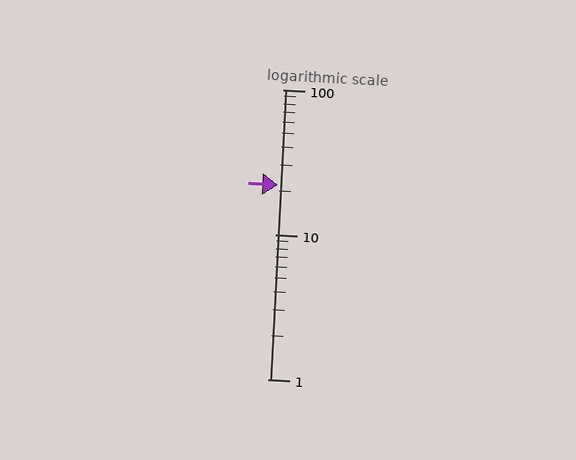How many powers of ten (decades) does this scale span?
The scale spans 2 decades, from 1 to 100.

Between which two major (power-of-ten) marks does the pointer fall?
The pointer is between 10 and 100.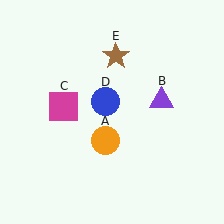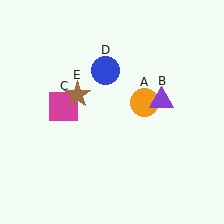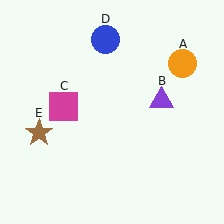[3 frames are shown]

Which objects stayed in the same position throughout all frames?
Purple triangle (object B) and magenta square (object C) remained stationary.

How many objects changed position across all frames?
3 objects changed position: orange circle (object A), blue circle (object D), brown star (object E).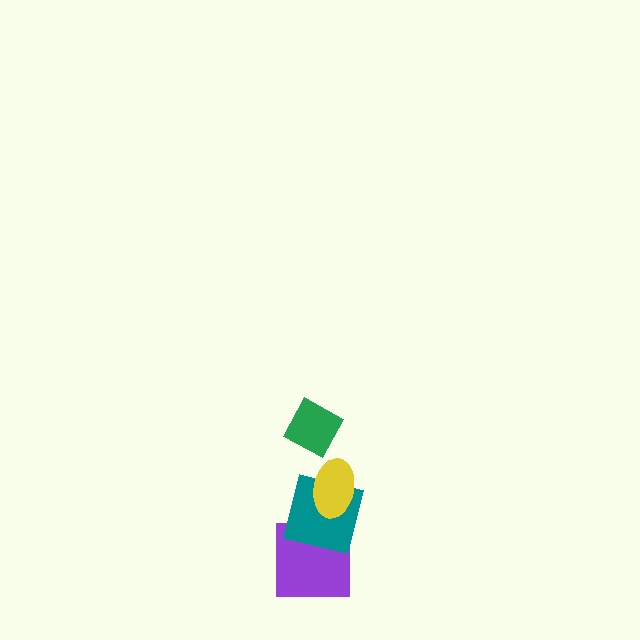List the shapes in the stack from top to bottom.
From top to bottom: the green diamond, the yellow ellipse, the teal square, the purple square.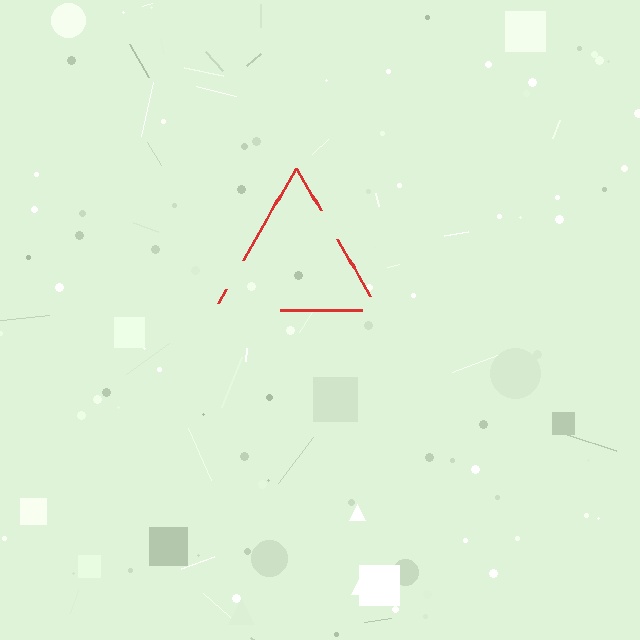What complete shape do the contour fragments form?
The contour fragments form a triangle.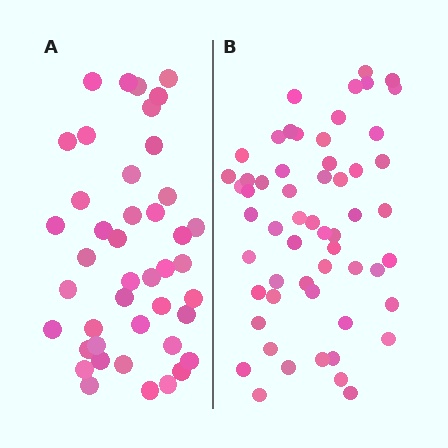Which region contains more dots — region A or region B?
Region B (the right region) has more dots.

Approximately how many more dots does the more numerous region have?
Region B has approximately 15 more dots than region A.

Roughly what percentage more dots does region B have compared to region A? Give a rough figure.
About 35% more.